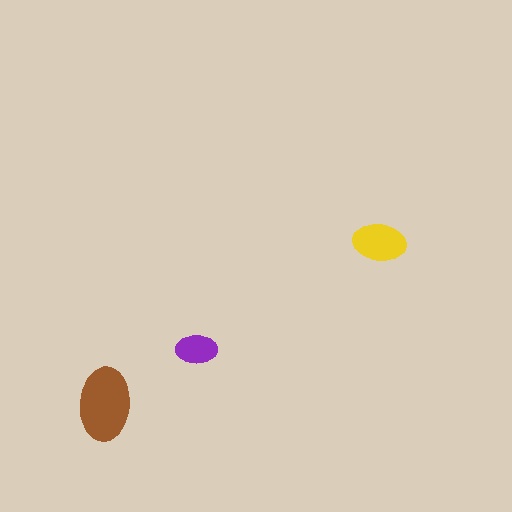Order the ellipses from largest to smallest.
the brown one, the yellow one, the purple one.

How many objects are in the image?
There are 3 objects in the image.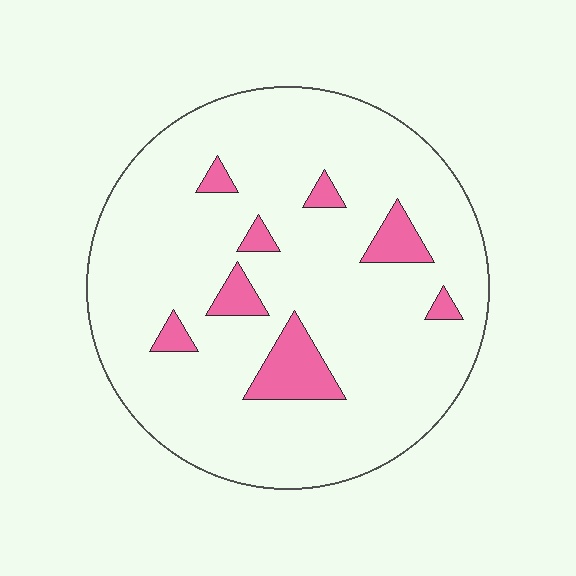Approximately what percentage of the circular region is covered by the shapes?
Approximately 10%.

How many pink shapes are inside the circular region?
8.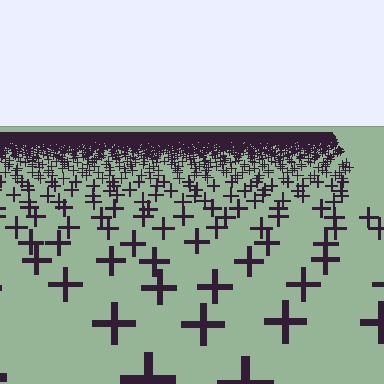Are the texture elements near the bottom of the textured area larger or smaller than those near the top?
Larger. Near the bottom, elements are closer to the viewer and appear at a bigger on-screen size.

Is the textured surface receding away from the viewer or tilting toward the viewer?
The surface is receding away from the viewer. Texture elements get smaller and denser toward the top.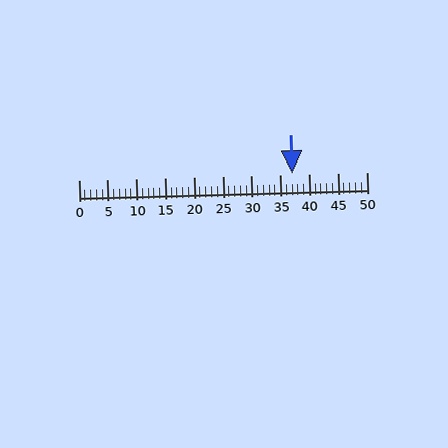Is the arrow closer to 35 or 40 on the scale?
The arrow is closer to 35.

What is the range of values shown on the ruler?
The ruler shows values from 0 to 50.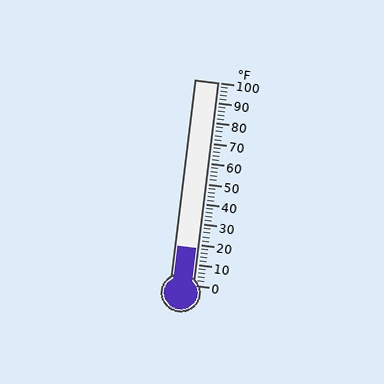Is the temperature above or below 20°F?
The temperature is below 20°F.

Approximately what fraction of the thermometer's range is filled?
The thermometer is filled to approximately 20% of its range.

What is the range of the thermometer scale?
The thermometer scale ranges from 0°F to 100°F.